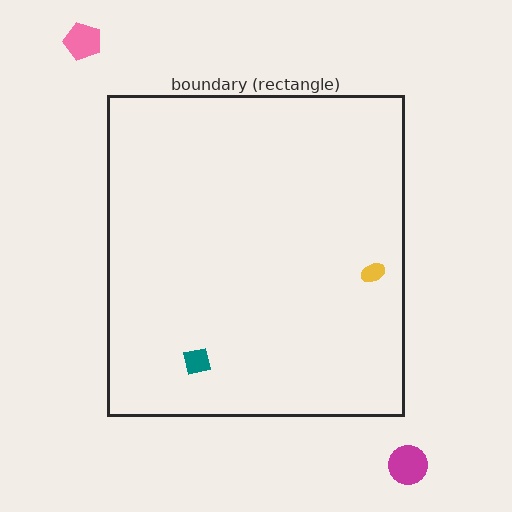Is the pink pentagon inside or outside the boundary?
Outside.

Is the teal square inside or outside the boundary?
Inside.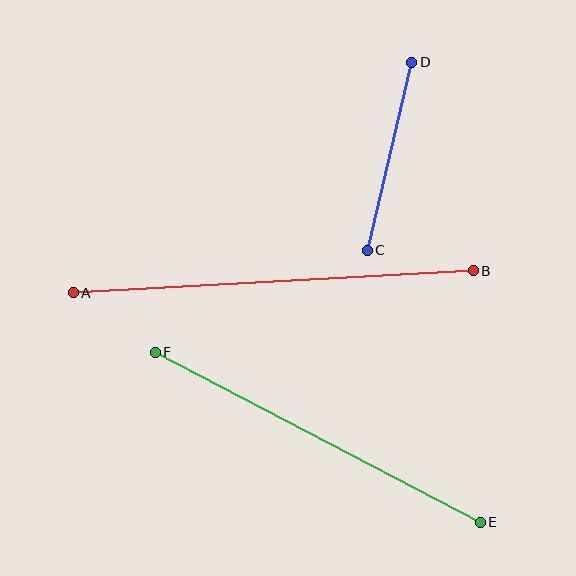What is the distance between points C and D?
The distance is approximately 193 pixels.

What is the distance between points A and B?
The distance is approximately 400 pixels.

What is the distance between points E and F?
The distance is approximately 367 pixels.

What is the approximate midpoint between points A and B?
The midpoint is at approximately (273, 282) pixels.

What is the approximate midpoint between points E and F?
The midpoint is at approximately (318, 437) pixels.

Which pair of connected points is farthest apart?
Points A and B are farthest apart.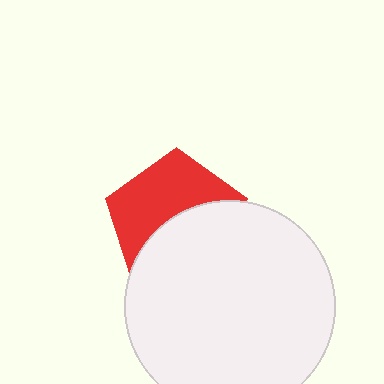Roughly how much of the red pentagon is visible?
About half of it is visible (roughly 50%).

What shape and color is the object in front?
The object in front is a white circle.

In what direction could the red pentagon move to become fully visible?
The red pentagon could move up. That would shift it out from behind the white circle entirely.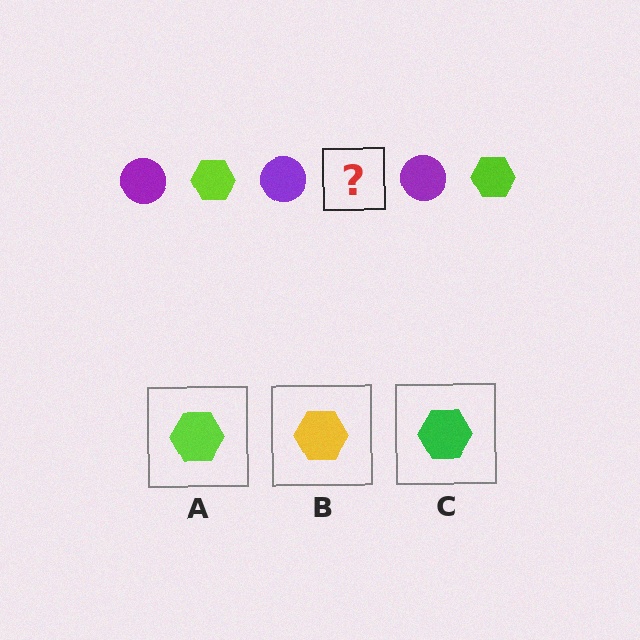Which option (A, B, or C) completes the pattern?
A.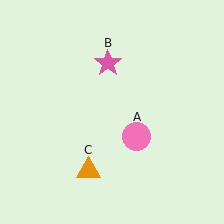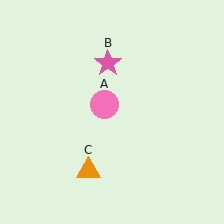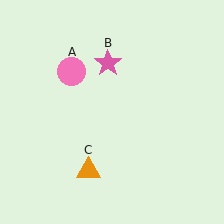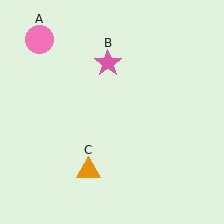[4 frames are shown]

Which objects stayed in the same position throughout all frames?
Pink star (object B) and orange triangle (object C) remained stationary.